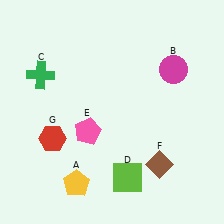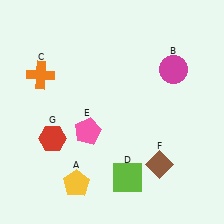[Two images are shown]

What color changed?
The cross (C) changed from green in Image 1 to orange in Image 2.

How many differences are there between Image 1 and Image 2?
There is 1 difference between the two images.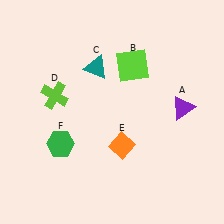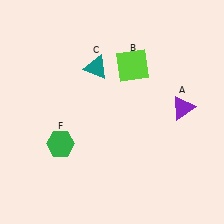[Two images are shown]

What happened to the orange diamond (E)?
The orange diamond (E) was removed in Image 2. It was in the bottom-right area of Image 1.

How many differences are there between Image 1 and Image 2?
There are 2 differences between the two images.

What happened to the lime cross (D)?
The lime cross (D) was removed in Image 2. It was in the top-left area of Image 1.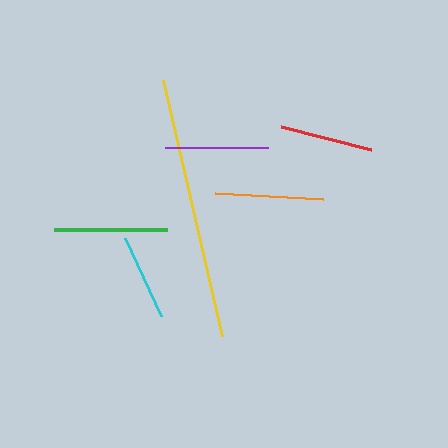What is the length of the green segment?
The green segment is approximately 113 pixels long.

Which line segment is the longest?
The yellow line is the longest at approximately 262 pixels.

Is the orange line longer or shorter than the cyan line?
The orange line is longer than the cyan line.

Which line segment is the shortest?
The cyan line is the shortest at approximately 86 pixels.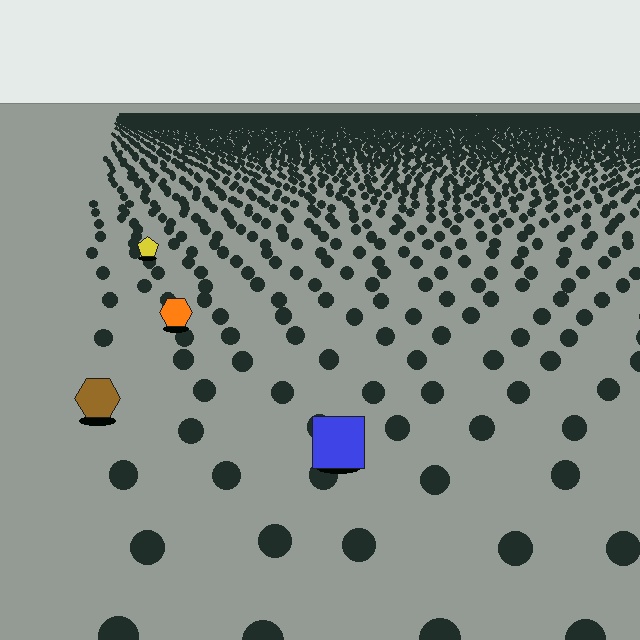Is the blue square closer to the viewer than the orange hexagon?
Yes. The blue square is closer — you can tell from the texture gradient: the ground texture is coarser near it.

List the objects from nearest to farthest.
From nearest to farthest: the blue square, the brown hexagon, the orange hexagon, the yellow pentagon.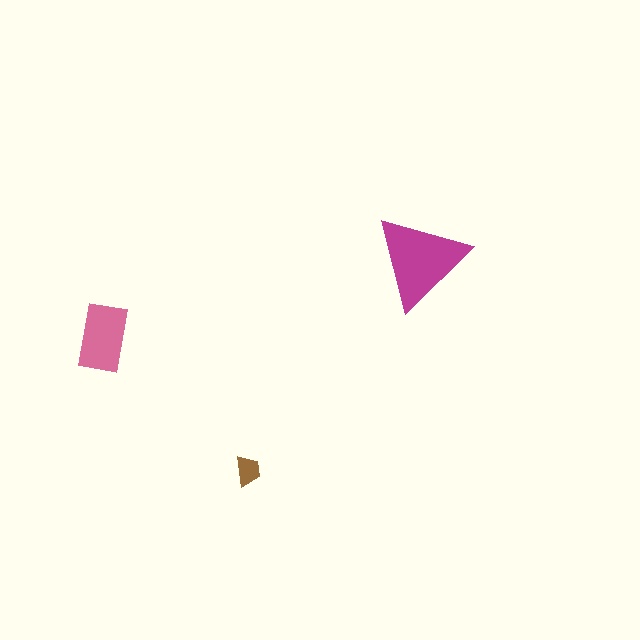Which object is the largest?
The magenta triangle.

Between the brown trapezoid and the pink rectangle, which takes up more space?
The pink rectangle.